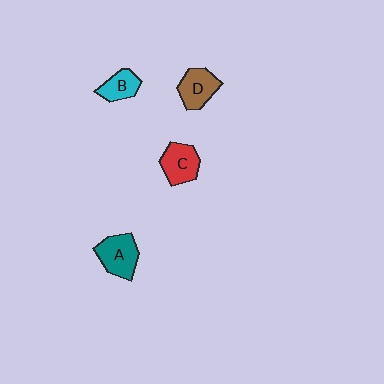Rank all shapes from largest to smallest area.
From largest to smallest: A (teal), C (red), D (brown), B (cyan).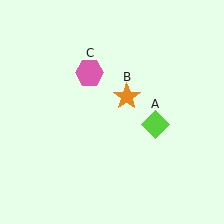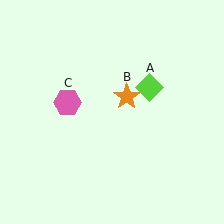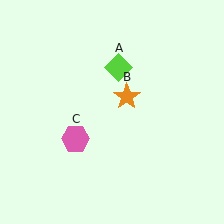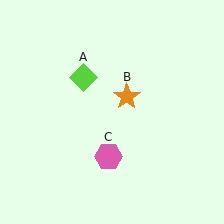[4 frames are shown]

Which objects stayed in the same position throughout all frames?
Orange star (object B) remained stationary.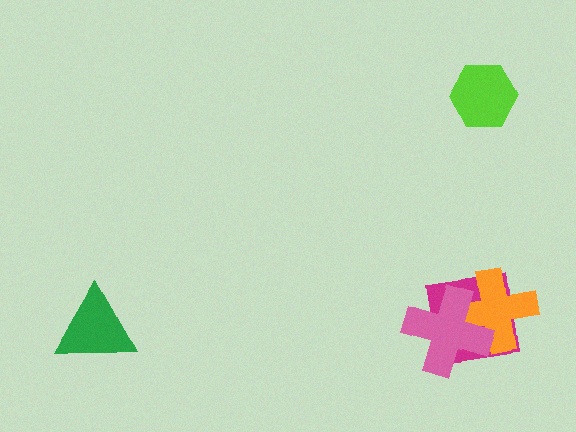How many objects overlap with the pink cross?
2 objects overlap with the pink cross.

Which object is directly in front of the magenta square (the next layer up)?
The orange cross is directly in front of the magenta square.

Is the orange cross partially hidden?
Yes, it is partially covered by another shape.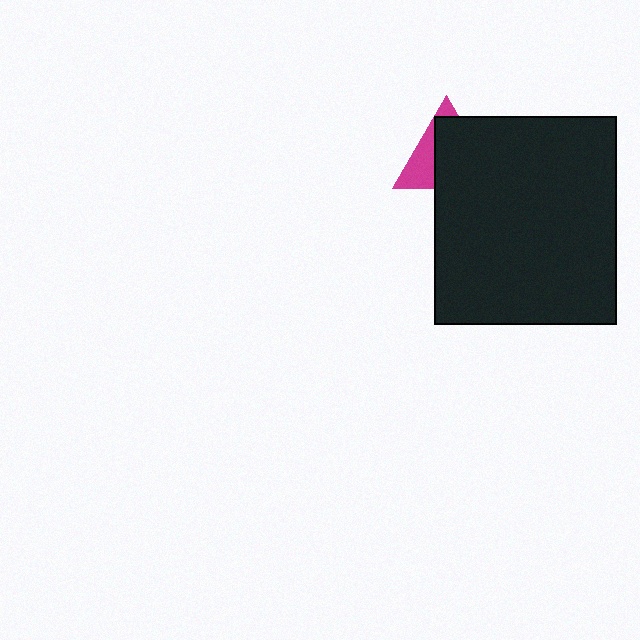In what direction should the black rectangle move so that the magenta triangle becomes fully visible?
The black rectangle should move toward the lower-right. That is the shortest direction to clear the overlap and leave the magenta triangle fully visible.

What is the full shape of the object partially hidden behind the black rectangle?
The partially hidden object is a magenta triangle.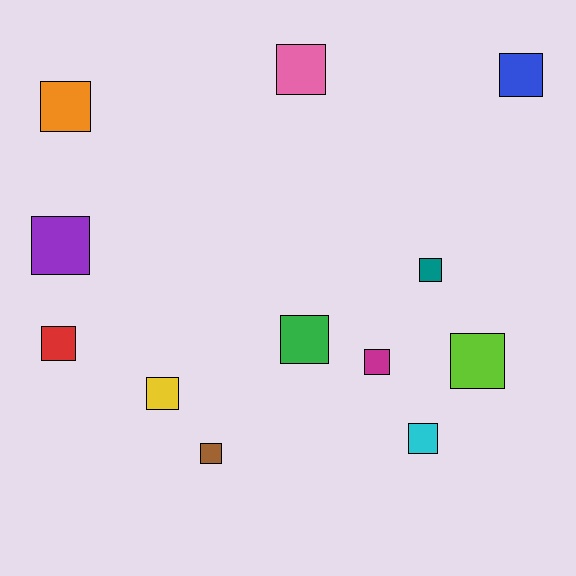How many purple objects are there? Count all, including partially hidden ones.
There is 1 purple object.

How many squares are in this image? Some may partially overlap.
There are 12 squares.